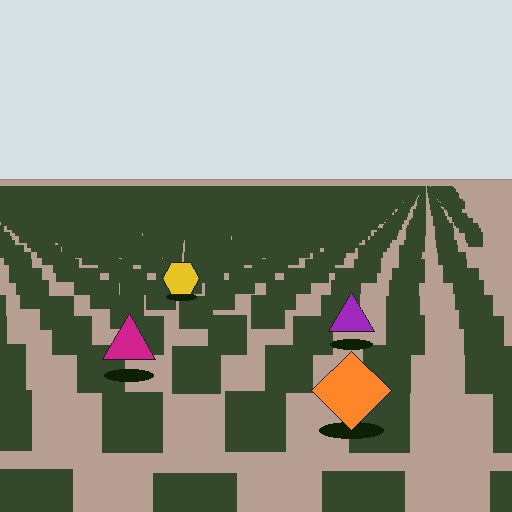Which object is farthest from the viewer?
The yellow hexagon is farthest from the viewer. It appears smaller and the ground texture around it is denser.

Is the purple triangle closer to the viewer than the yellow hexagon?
Yes. The purple triangle is closer — you can tell from the texture gradient: the ground texture is coarser near it.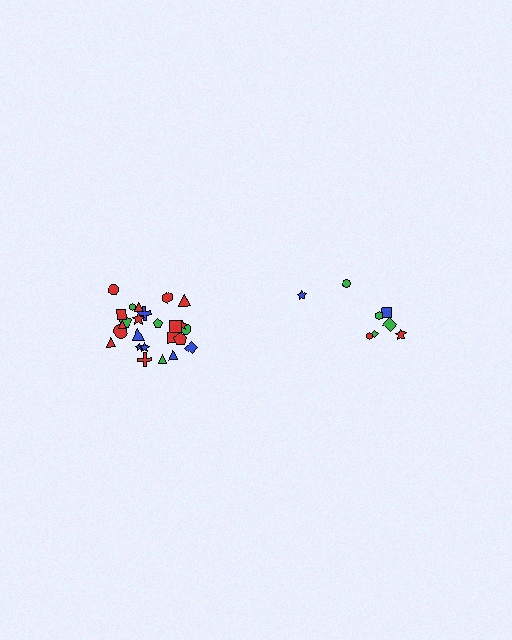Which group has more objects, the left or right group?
The left group.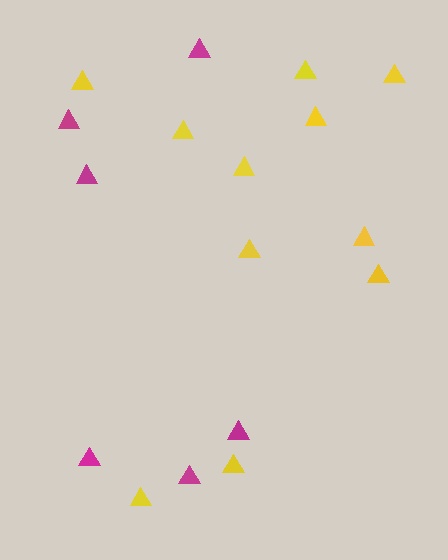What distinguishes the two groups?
There are 2 groups: one group of magenta triangles (6) and one group of yellow triangles (11).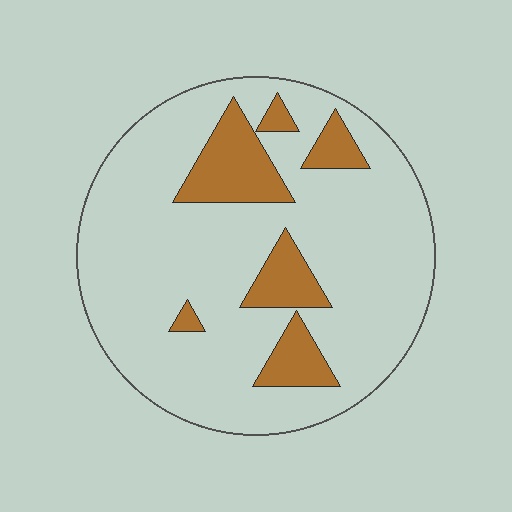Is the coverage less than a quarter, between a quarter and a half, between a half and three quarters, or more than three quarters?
Less than a quarter.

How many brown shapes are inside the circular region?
6.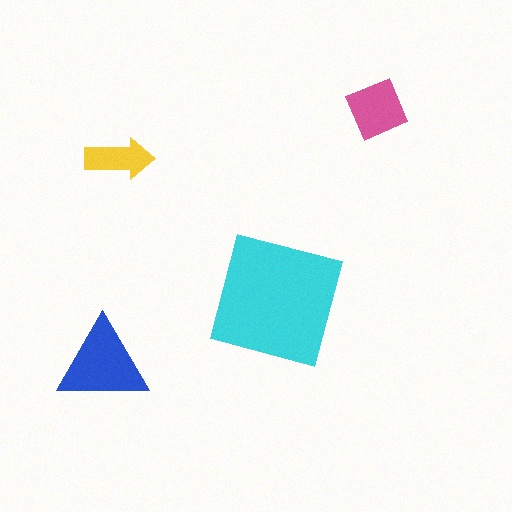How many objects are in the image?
There are 4 objects in the image.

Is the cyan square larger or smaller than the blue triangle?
Larger.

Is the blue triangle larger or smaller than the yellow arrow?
Larger.